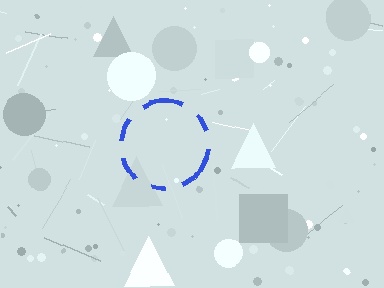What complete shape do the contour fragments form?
The contour fragments form a circle.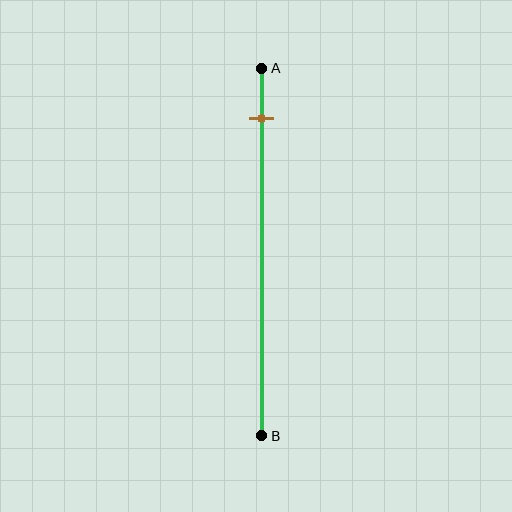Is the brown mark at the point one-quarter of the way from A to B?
No, the mark is at about 15% from A, not at the 25% one-quarter point.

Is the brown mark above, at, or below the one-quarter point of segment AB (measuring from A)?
The brown mark is above the one-quarter point of segment AB.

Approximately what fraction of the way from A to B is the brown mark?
The brown mark is approximately 15% of the way from A to B.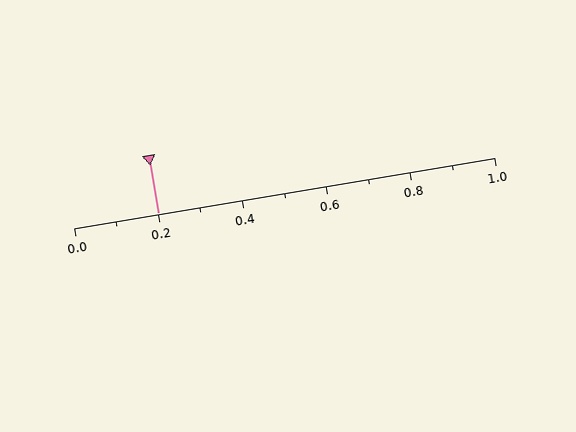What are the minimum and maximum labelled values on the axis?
The axis runs from 0.0 to 1.0.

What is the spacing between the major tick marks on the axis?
The major ticks are spaced 0.2 apart.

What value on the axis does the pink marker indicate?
The marker indicates approximately 0.2.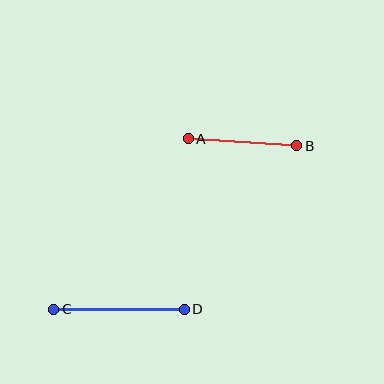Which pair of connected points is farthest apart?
Points C and D are farthest apart.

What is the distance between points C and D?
The distance is approximately 130 pixels.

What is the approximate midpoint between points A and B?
The midpoint is at approximately (243, 142) pixels.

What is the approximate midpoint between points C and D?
The midpoint is at approximately (119, 309) pixels.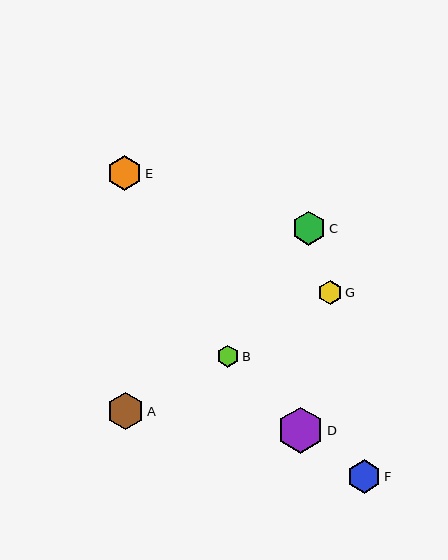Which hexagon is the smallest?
Hexagon B is the smallest with a size of approximately 22 pixels.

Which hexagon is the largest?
Hexagon D is the largest with a size of approximately 46 pixels.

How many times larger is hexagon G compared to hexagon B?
Hexagon G is approximately 1.1 times the size of hexagon B.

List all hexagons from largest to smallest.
From largest to smallest: D, A, E, C, F, G, B.